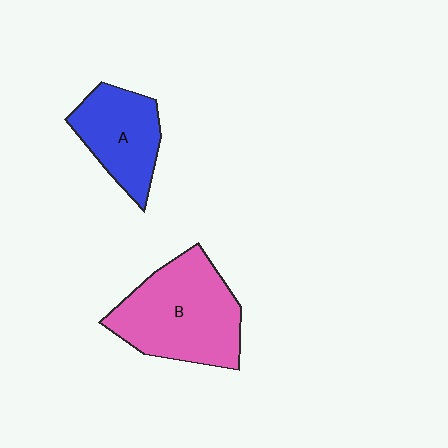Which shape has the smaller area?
Shape A (blue).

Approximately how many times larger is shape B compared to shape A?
Approximately 1.6 times.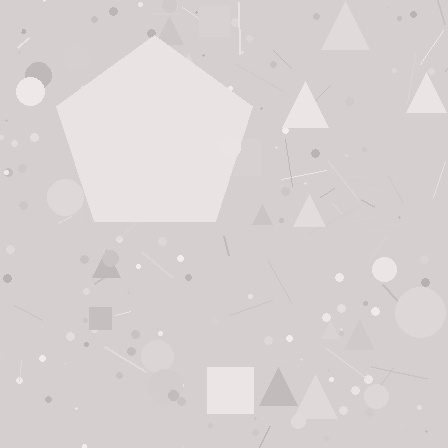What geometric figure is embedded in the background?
A pentagon is embedded in the background.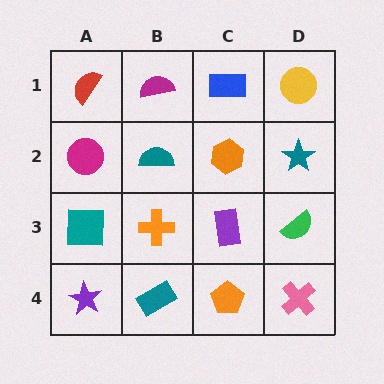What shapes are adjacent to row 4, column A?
A teal square (row 3, column A), a teal rectangle (row 4, column B).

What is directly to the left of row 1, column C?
A magenta semicircle.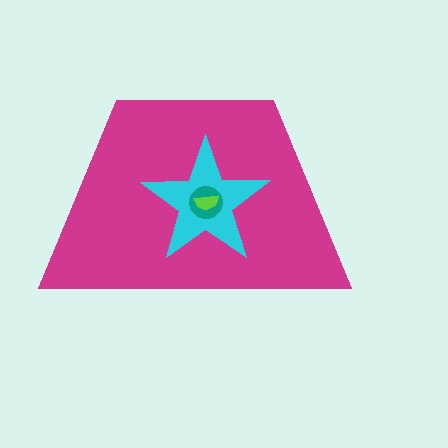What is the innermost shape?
The lime semicircle.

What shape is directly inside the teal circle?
The lime semicircle.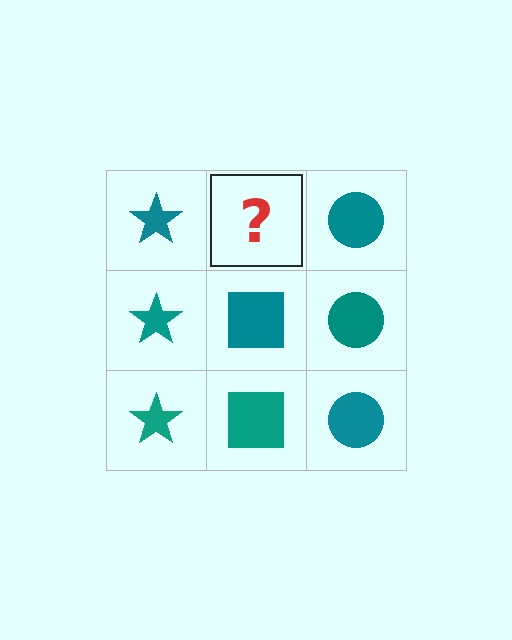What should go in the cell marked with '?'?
The missing cell should contain a teal square.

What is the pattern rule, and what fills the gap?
The rule is that each column has a consistent shape. The gap should be filled with a teal square.